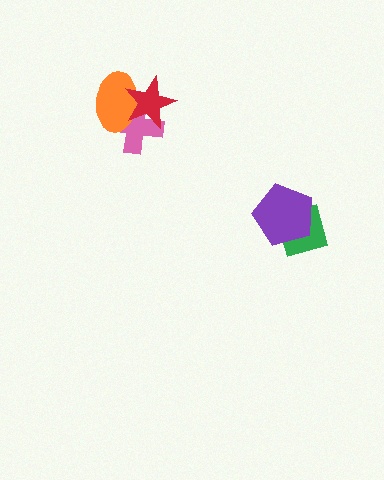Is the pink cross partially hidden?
Yes, it is partially covered by another shape.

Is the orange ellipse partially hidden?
Yes, it is partially covered by another shape.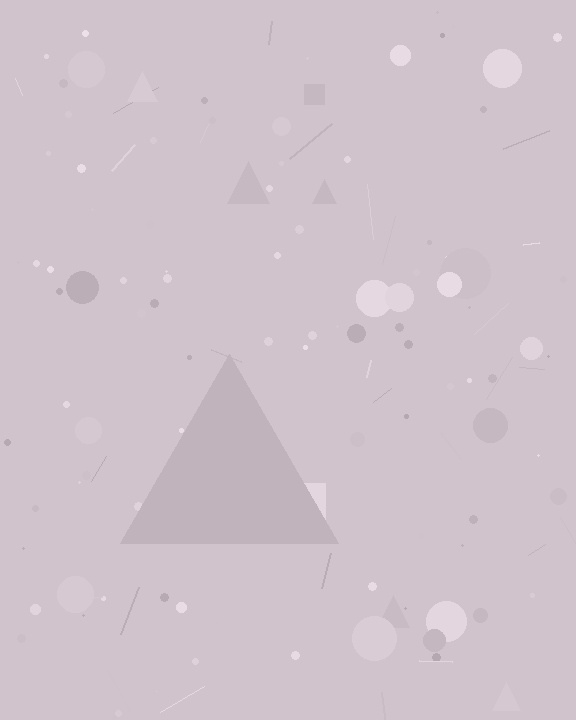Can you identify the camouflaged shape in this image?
The camouflaged shape is a triangle.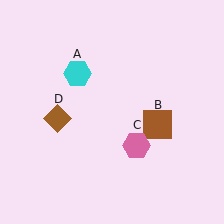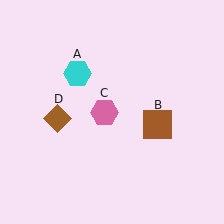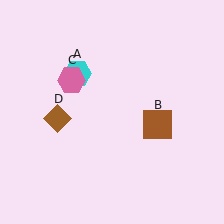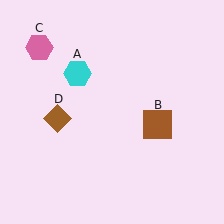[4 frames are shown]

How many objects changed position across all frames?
1 object changed position: pink hexagon (object C).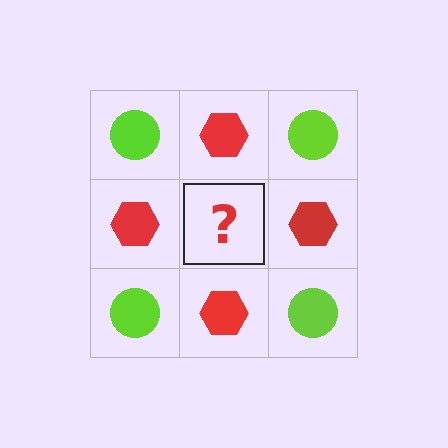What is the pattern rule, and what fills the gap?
The rule is that it alternates lime circle and red hexagon in a checkerboard pattern. The gap should be filled with a lime circle.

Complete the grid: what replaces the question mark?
The question mark should be replaced with a lime circle.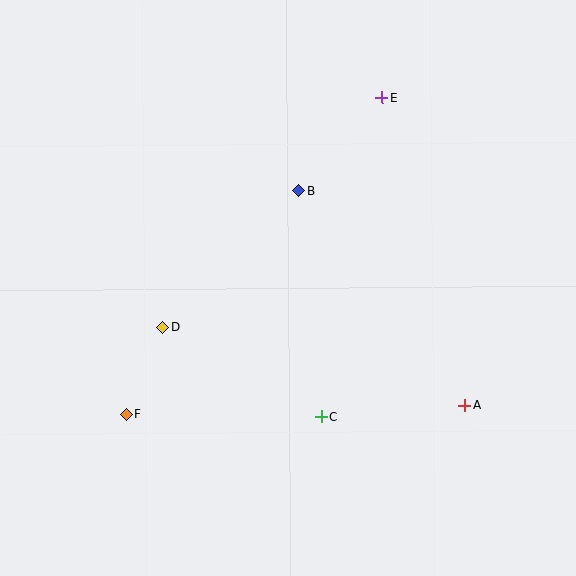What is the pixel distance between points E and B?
The distance between E and B is 125 pixels.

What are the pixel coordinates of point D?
Point D is at (163, 327).